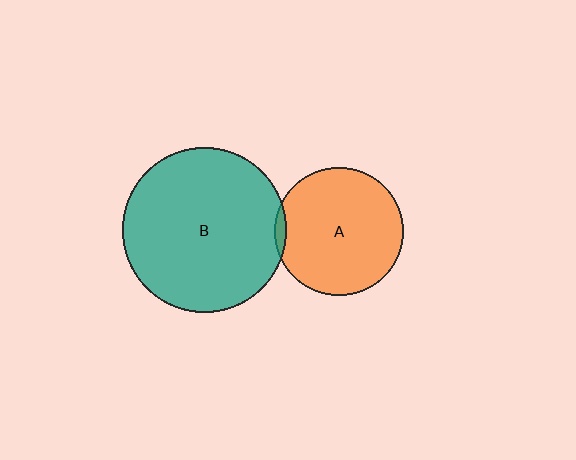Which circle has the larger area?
Circle B (teal).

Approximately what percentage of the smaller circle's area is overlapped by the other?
Approximately 5%.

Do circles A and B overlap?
Yes.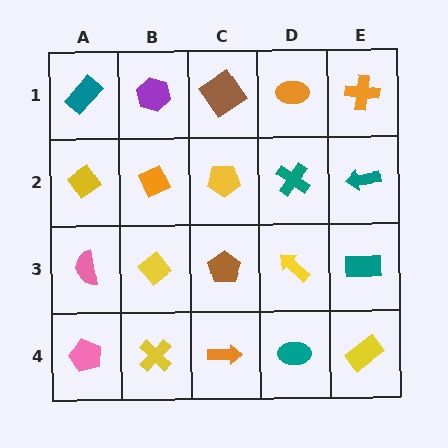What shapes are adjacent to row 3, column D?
A teal cross (row 2, column D), a teal ellipse (row 4, column D), a brown pentagon (row 3, column C), a teal rectangle (row 3, column E).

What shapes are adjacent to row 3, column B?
An orange diamond (row 2, column B), a yellow cross (row 4, column B), a pink semicircle (row 3, column A), a brown pentagon (row 3, column C).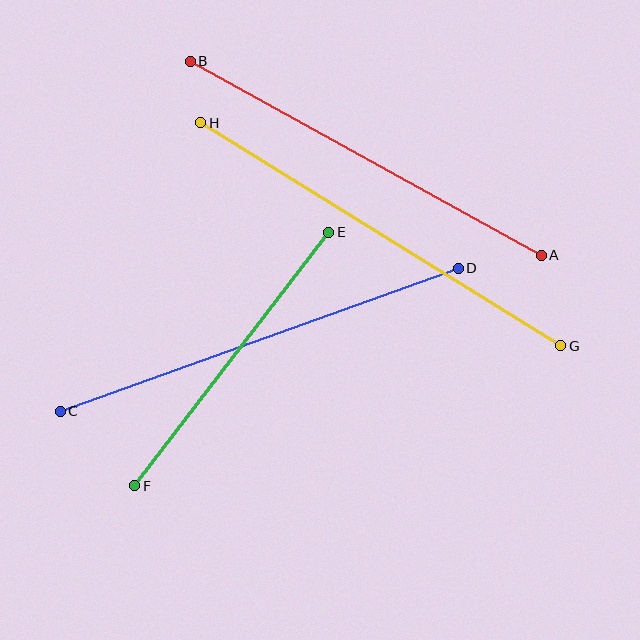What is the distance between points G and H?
The distance is approximately 423 pixels.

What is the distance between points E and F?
The distance is approximately 319 pixels.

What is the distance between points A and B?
The distance is approximately 401 pixels.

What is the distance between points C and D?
The distance is approximately 423 pixels.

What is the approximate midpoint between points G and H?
The midpoint is at approximately (381, 234) pixels.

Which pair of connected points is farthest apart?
Points G and H are farthest apart.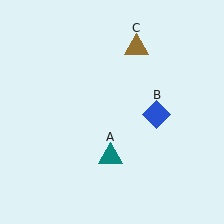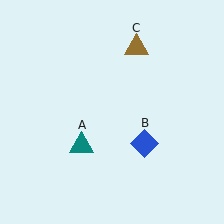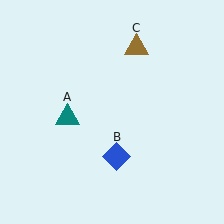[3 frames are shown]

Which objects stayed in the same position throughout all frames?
Brown triangle (object C) remained stationary.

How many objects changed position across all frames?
2 objects changed position: teal triangle (object A), blue diamond (object B).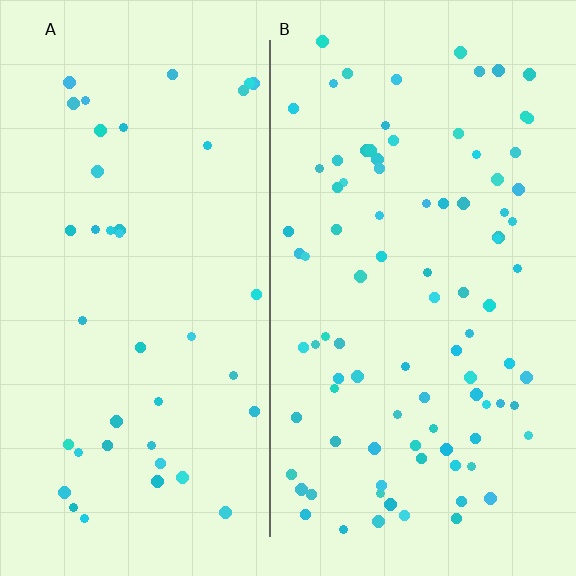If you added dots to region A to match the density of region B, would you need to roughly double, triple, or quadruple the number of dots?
Approximately double.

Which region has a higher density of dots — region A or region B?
B (the right).